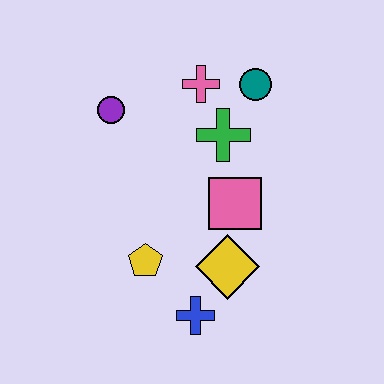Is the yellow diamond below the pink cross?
Yes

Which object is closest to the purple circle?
The pink cross is closest to the purple circle.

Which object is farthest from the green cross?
The blue cross is farthest from the green cross.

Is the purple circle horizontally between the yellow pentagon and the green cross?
No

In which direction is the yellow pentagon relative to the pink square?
The yellow pentagon is to the left of the pink square.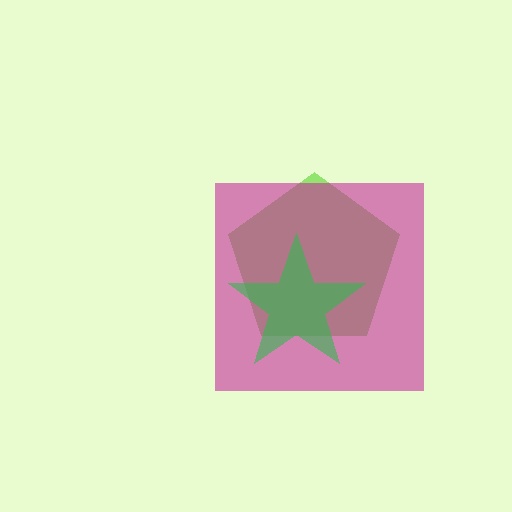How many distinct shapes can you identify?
There are 3 distinct shapes: a lime pentagon, a magenta square, a green star.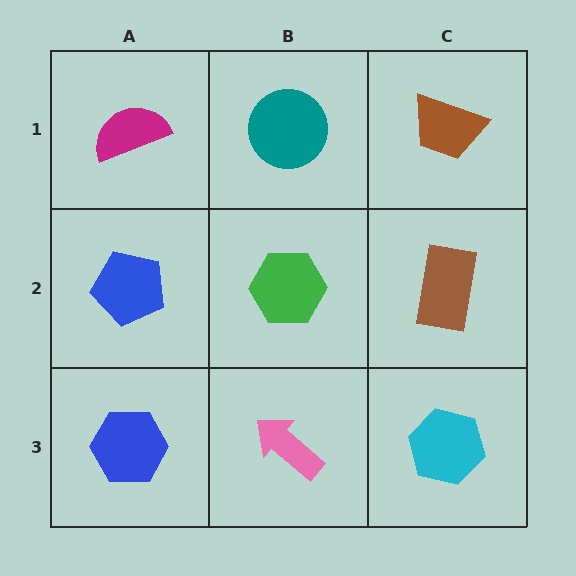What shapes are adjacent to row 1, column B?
A green hexagon (row 2, column B), a magenta semicircle (row 1, column A), a brown trapezoid (row 1, column C).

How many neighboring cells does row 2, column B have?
4.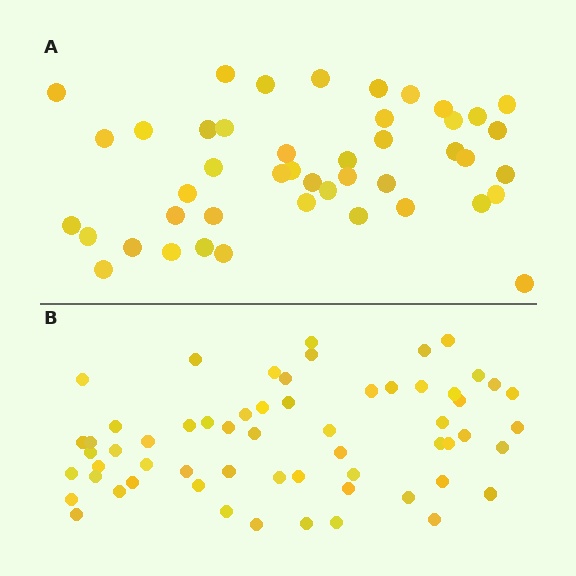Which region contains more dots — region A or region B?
Region B (the bottom region) has more dots.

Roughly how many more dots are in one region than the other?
Region B has approximately 15 more dots than region A.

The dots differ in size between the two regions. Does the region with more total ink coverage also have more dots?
No. Region A has more total ink coverage because its dots are larger, but region B actually contains more individual dots. Total area can be misleading — the number of items is what matters here.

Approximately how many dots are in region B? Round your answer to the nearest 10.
About 60 dots.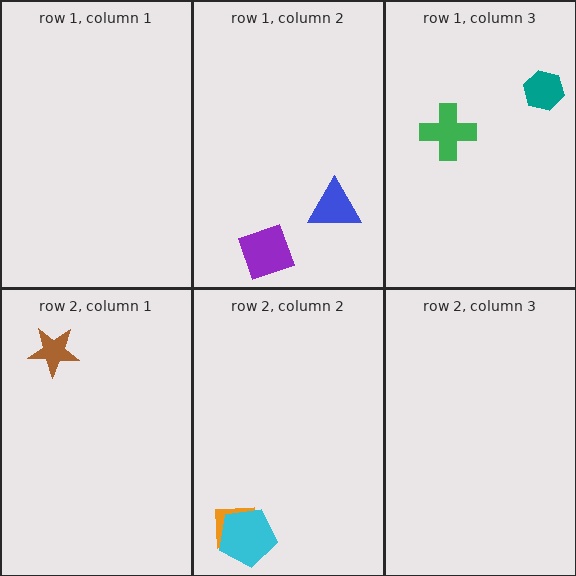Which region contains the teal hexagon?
The row 1, column 3 region.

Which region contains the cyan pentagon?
The row 2, column 2 region.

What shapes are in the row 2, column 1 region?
The brown star.